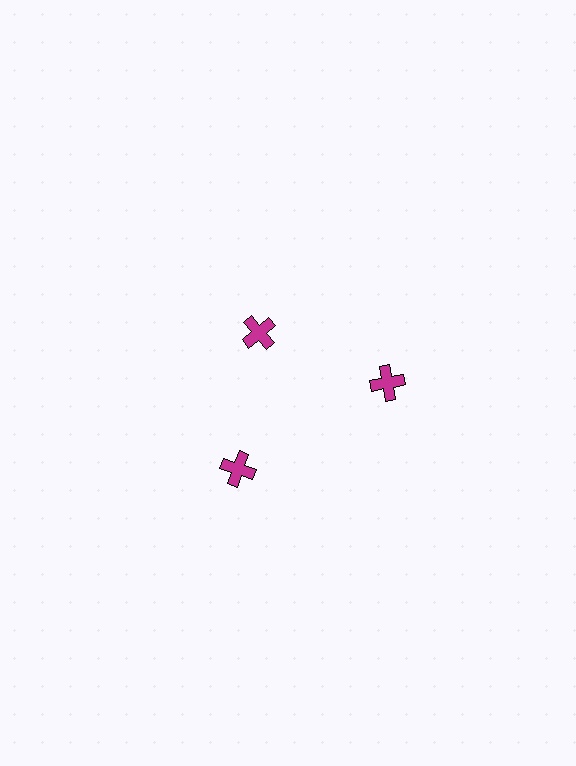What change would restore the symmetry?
The symmetry would be restored by moving it outward, back onto the ring so that all 3 crosses sit at equal angles and equal distance from the center.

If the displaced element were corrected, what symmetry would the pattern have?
It would have 3-fold rotational symmetry — the pattern would map onto itself every 120 degrees.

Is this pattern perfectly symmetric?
No. The 3 magenta crosses are arranged in a ring, but one element near the 11 o'clock position is pulled inward toward the center, breaking the 3-fold rotational symmetry.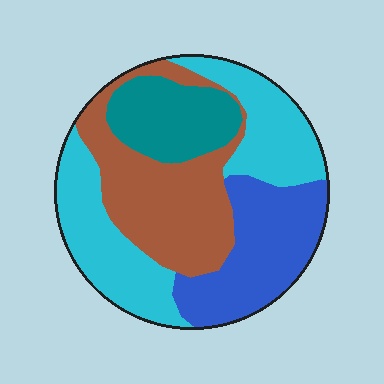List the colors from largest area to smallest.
From largest to smallest: cyan, brown, blue, teal.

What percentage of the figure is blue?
Blue covers around 25% of the figure.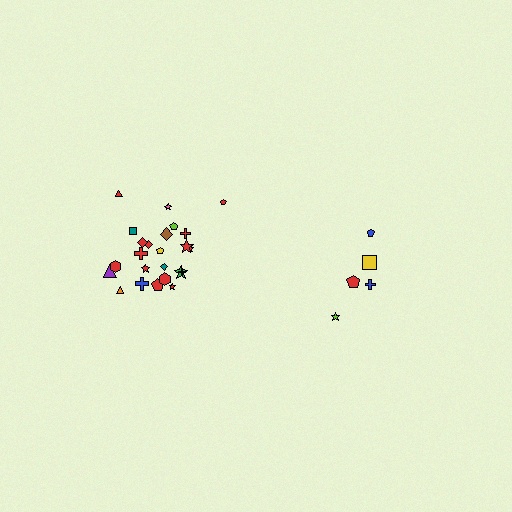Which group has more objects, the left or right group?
The left group.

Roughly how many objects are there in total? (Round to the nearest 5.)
Roughly 30 objects in total.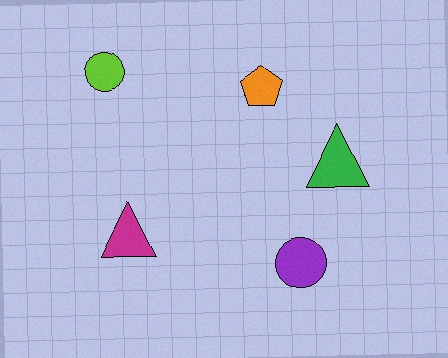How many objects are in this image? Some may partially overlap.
There are 5 objects.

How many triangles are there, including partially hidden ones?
There are 2 triangles.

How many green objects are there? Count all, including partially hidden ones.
There is 1 green object.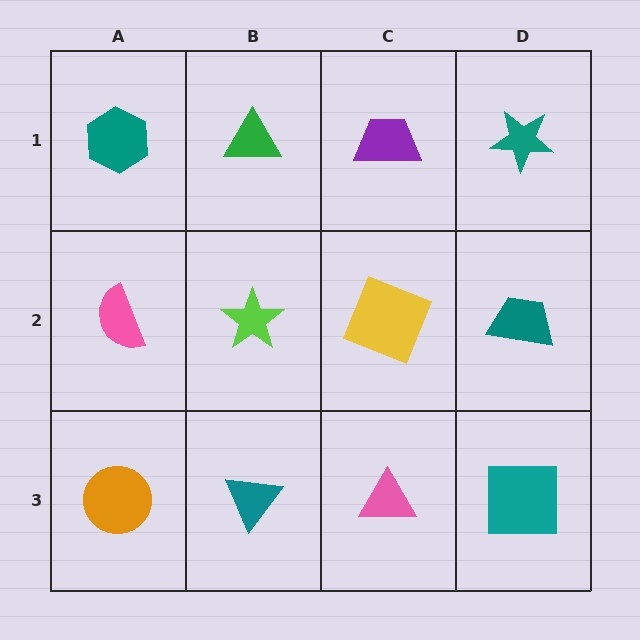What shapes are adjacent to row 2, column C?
A purple trapezoid (row 1, column C), a pink triangle (row 3, column C), a lime star (row 2, column B), a teal trapezoid (row 2, column D).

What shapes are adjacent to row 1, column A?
A pink semicircle (row 2, column A), a green triangle (row 1, column B).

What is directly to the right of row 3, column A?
A teal triangle.